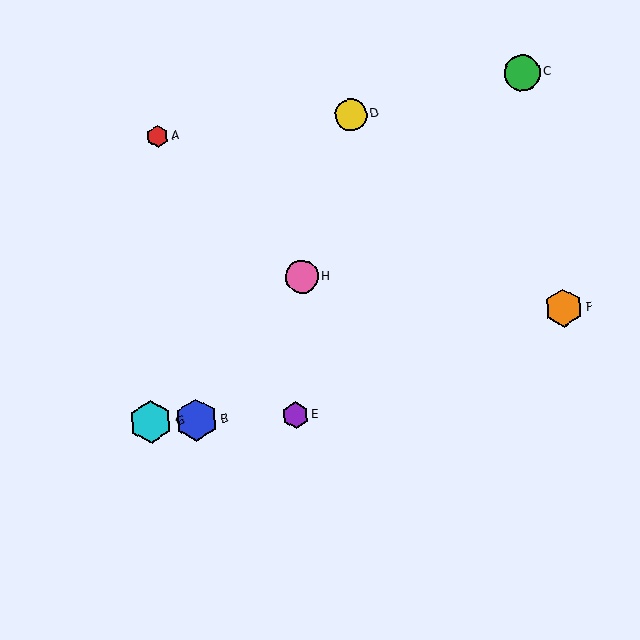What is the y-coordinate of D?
Object D is at y≈115.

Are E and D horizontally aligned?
No, E is at y≈415 and D is at y≈115.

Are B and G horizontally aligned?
Yes, both are at y≈420.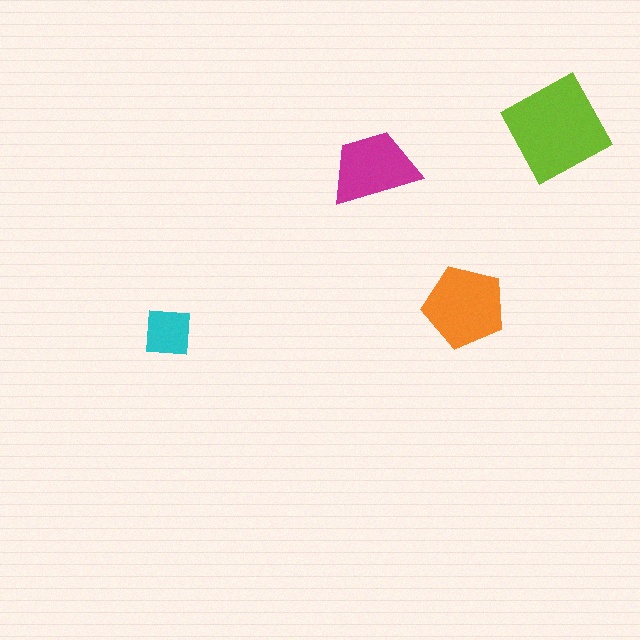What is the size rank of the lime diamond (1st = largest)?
1st.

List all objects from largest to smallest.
The lime diamond, the orange pentagon, the magenta trapezoid, the cyan square.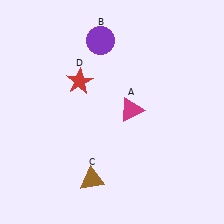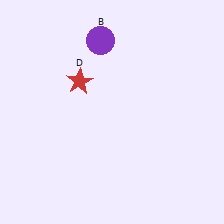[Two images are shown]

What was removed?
The magenta triangle (A), the brown triangle (C) were removed in Image 2.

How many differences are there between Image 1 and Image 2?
There are 2 differences between the two images.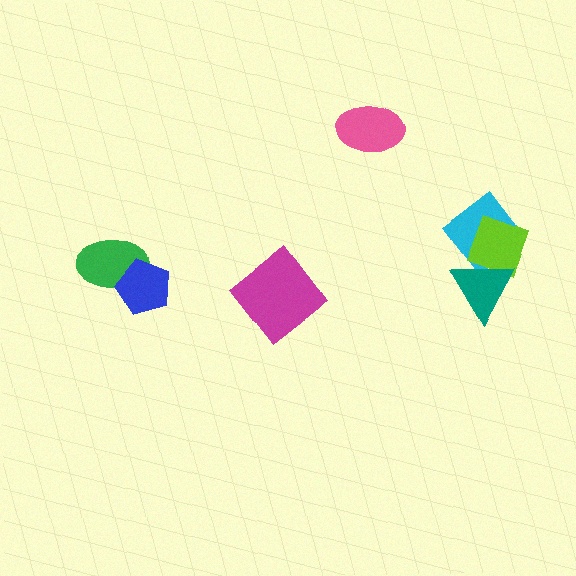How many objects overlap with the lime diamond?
2 objects overlap with the lime diamond.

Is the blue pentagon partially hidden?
No, no other shape covers it.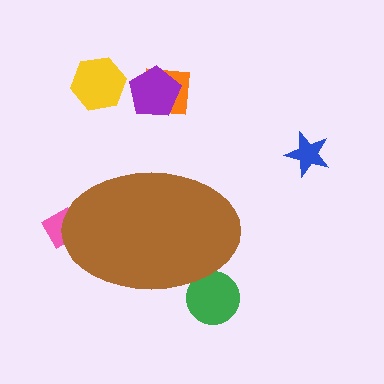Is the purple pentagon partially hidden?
No, the purple pentagon is fully visible.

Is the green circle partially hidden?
Yes, the green circle is partially hidden behind the brown ellipse.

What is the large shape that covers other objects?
A brown ellipse.